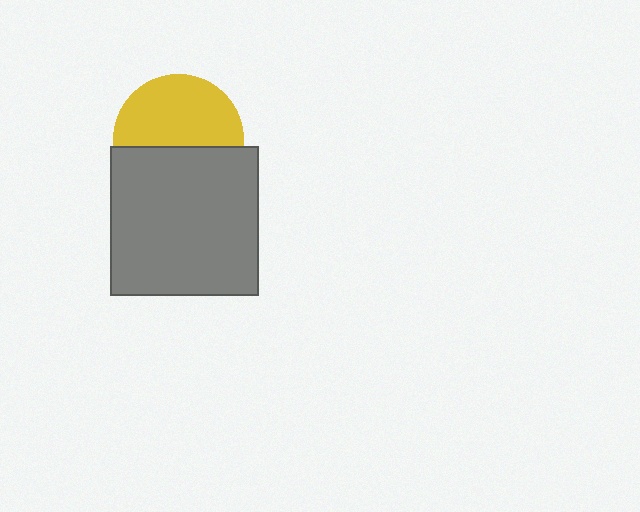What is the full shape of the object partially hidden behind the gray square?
The partially hidden object is a yellow circle.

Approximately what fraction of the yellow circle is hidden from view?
Roughly 45% of the yellow circle is hidden behind the gray square.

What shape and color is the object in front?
The object in front is a gray square.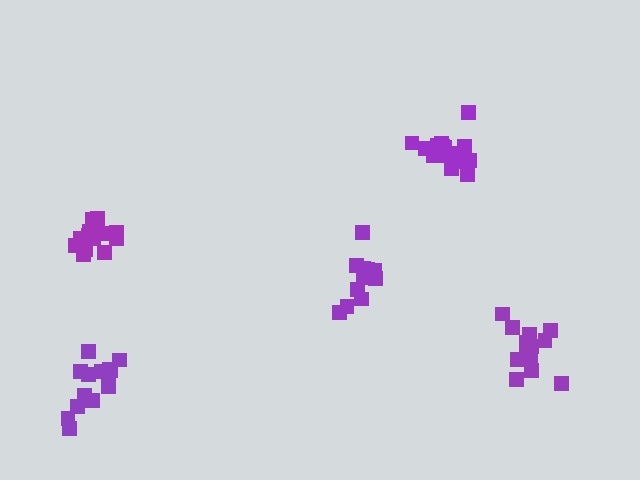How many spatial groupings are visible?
There are 5 spatial groupings.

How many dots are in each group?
Group 1: 14 dots, Group 2: 13 dots, Group 3: 15 dots, Group 4: 13 dots, Group 5: 18 dots (73 total).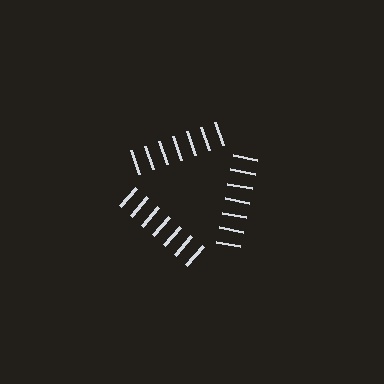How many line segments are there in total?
21 — 7 along each of the 3 edges.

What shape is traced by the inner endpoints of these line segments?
An illusory triangle — the line segments terminate on its edges but no continuous stroke is drawn.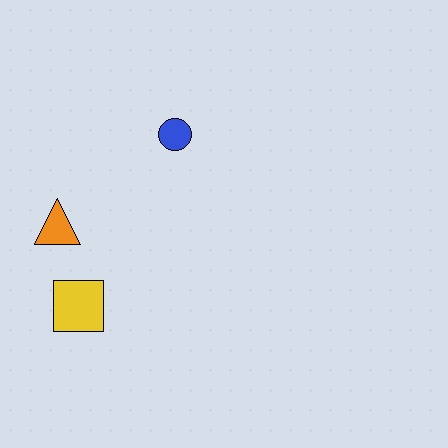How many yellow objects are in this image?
There is 1 yellow object.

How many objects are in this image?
There are 3 objects.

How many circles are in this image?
There is 1 circle.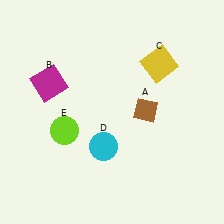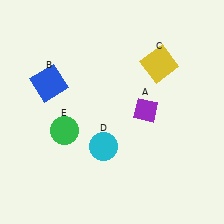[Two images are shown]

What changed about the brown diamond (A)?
In Image 1, A is brown. In Image 2, it changed to purple.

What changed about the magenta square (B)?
In Image 1, B is magenta. In Image 2, it changed to blue.